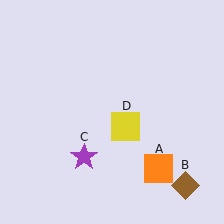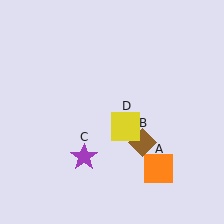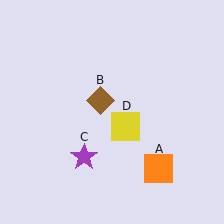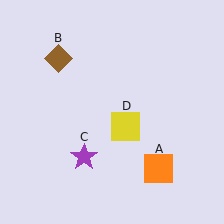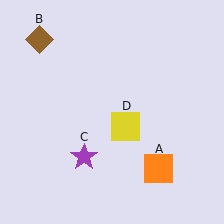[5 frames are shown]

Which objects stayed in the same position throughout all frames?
Orange square (object A) and purple star (object C) and yellow square (object D) remained stationary.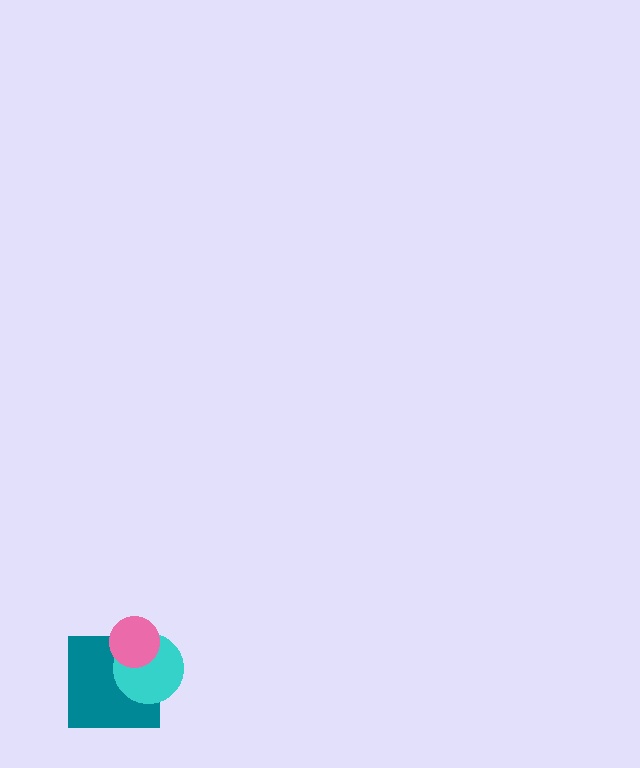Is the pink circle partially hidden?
No, no other shape covers it.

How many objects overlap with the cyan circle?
2 objects overlap with the cyan circle.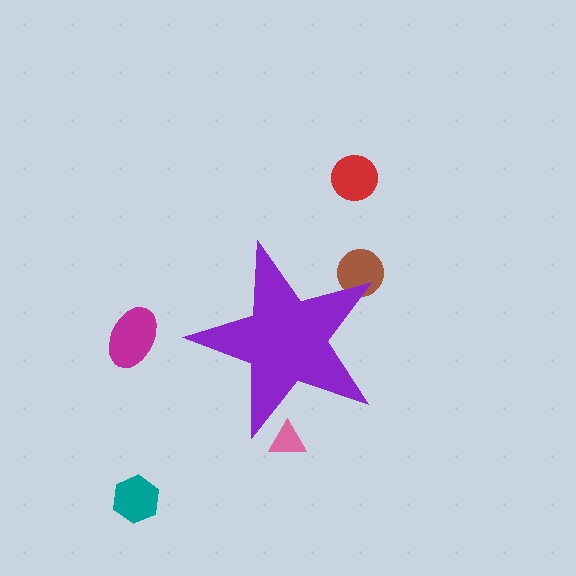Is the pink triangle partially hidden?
Yes, the pink triangle is partially hidden behind the purple star.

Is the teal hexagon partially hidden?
No, the teal hexagon is fully visible.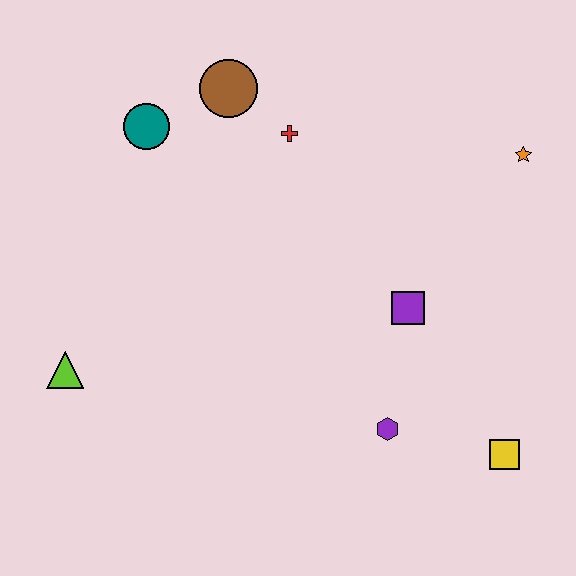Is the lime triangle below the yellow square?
No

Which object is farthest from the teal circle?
The yellow square is farthest from the teal circle.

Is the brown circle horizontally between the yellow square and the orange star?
No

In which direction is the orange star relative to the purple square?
The orange star is above the purple square.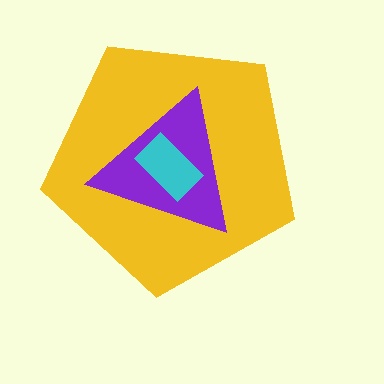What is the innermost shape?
The cyan rectangle.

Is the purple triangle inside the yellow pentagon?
Yes.